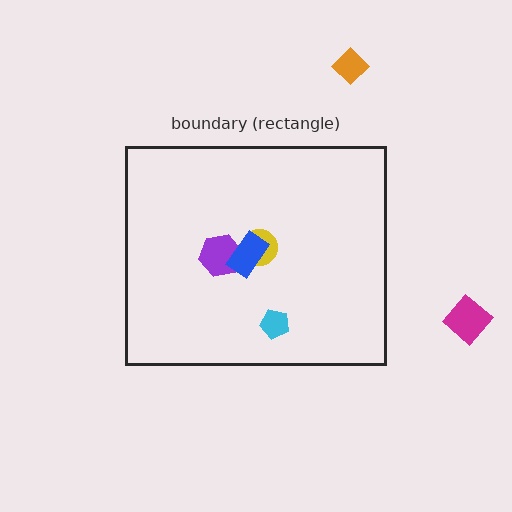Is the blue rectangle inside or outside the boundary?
Inside.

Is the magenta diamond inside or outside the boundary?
Outside.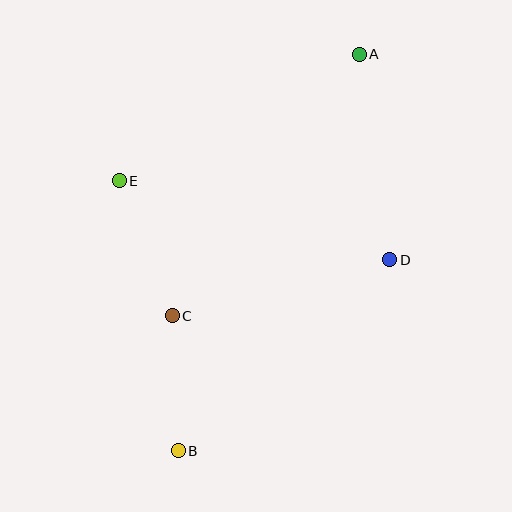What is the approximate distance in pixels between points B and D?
The distance between B and D is approximately 285 pixels.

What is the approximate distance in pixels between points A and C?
The distance between A and C is approximately 321 pixels.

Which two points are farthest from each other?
Points A and B are farthest from each other.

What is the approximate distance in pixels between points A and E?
The distance between A and E is approximately 271 pixels.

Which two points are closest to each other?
Points B and C are closest to each other.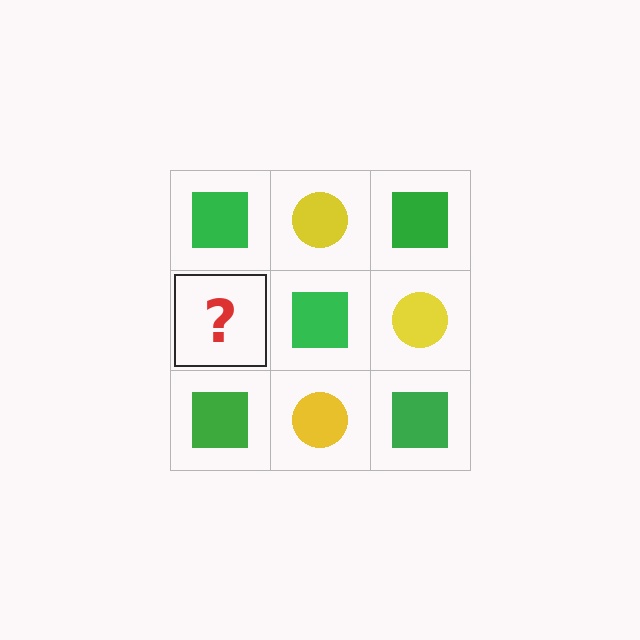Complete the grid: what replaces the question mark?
The question mark should be replaced with a yellow circle.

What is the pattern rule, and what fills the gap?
The rule is that it alternates green square and yellow circle in a checkerboard pattern. The gap should be filled with a yellow circle.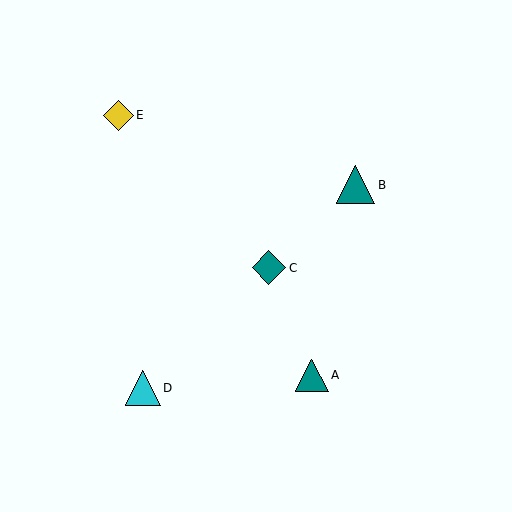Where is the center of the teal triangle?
The center of the teal triangle is at (356, 185).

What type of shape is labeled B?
Shape B is a teal triangle.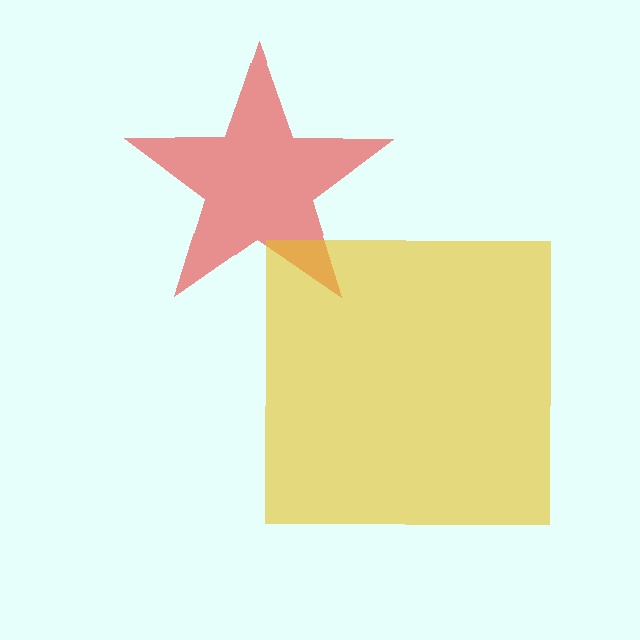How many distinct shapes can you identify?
There are 2 distinct shapes: a red star, a yellow square.